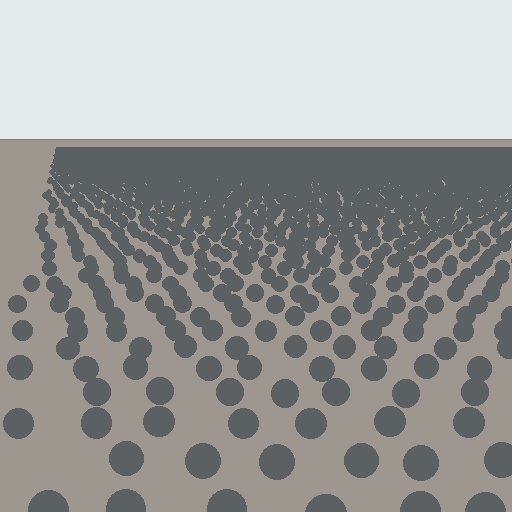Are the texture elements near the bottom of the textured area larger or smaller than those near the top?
Larger. Near the bottom, elements are closer to the viewer and appear at a bigger on-screen size.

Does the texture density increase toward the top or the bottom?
Density increases toward the top.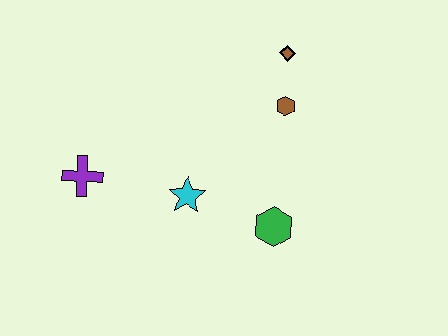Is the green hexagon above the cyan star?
No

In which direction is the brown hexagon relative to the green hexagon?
The brown hexagon is above the green hexagon.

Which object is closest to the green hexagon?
The cyan star is closest to the green hexagon.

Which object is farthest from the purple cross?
The brown diamond is farthest from the purple cross.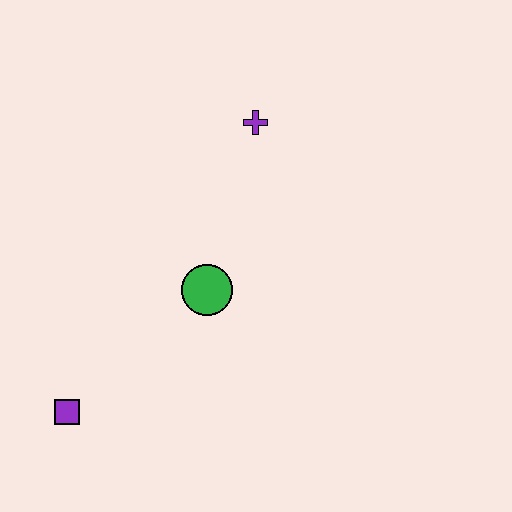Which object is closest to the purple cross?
The green circle is closest to the purple cross.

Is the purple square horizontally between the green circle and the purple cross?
No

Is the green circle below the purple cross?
Yes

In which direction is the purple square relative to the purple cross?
The purple square is below the purple cross.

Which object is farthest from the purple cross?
The purple square is farthest from the purple cross.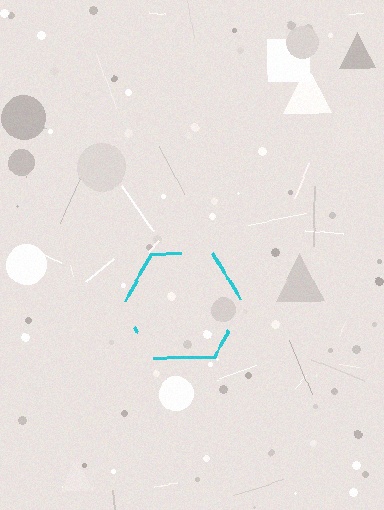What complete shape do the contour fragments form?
The contour fragments form a hexagon.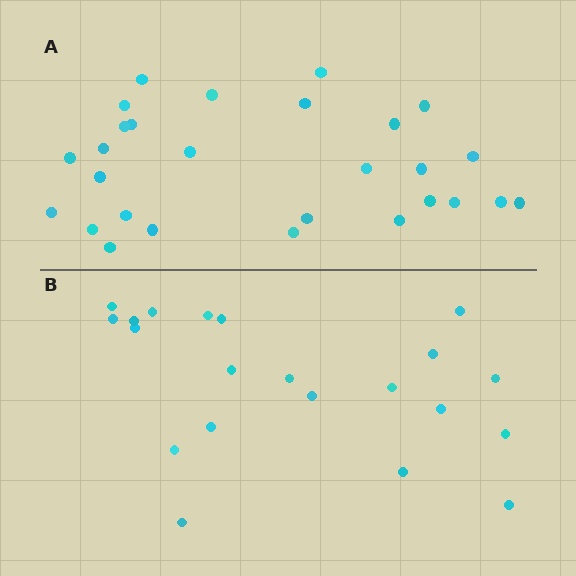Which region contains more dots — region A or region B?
Region A (the top region) has more dots.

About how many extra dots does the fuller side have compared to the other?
Region A has roughly 8 or so more dots than region B.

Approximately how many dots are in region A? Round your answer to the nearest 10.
About 30 dots. (The exact count is 28, which rounds to 30.)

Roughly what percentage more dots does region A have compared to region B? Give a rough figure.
About 35% more.